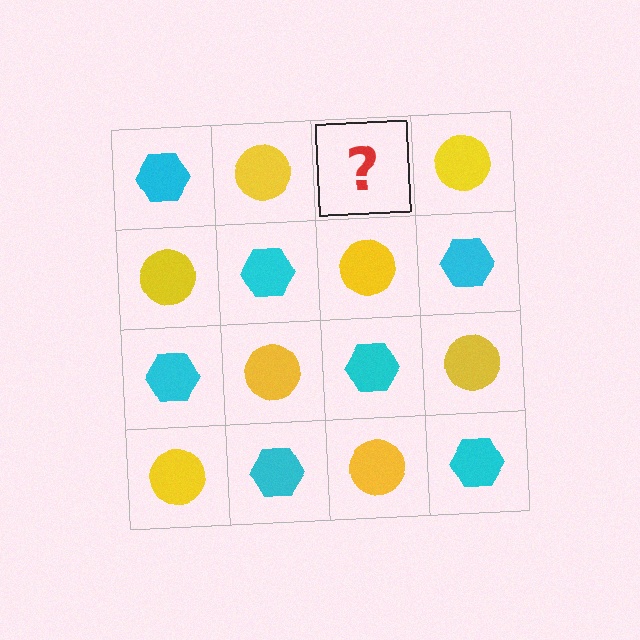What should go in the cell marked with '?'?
The missing cell should contain a cyan hexagon.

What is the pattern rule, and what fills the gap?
The rule is that it alternates cyan hexagon and yellow circle in a checkerboard pattern. The gap should be filled with a cyan hexagon.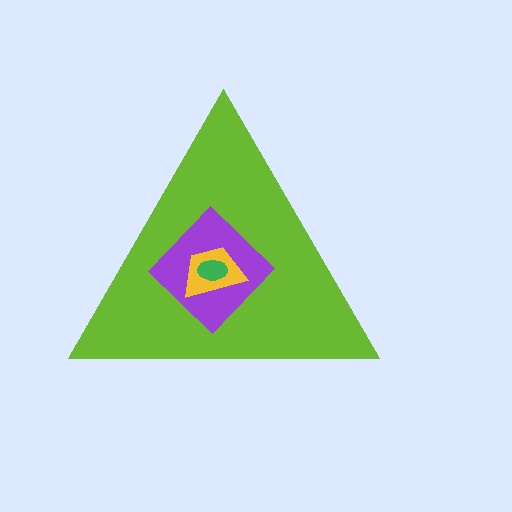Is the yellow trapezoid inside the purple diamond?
Yes.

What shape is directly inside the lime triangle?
The purple diamond.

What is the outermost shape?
The lime triangle.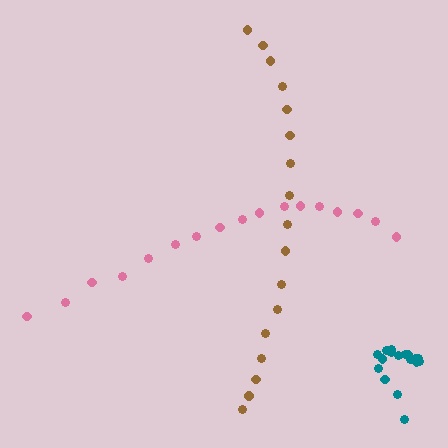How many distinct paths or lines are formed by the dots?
There are 3 distinct paths.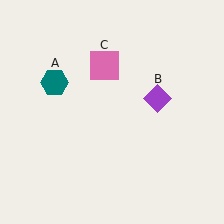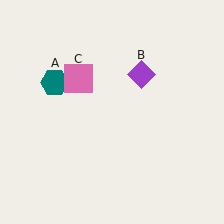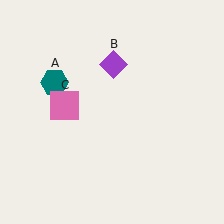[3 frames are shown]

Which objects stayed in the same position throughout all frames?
Teal hexagon (object A) remained stationary.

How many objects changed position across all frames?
2 objects changed position: purple diamond (object B), pink square (object C).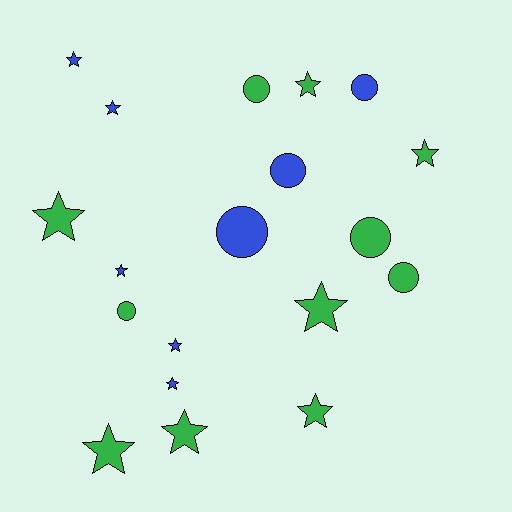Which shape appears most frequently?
Star, with 12 objects.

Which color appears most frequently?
Green, with 11 objects.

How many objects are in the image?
There are 19 objects.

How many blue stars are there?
There are 5 blue stars.